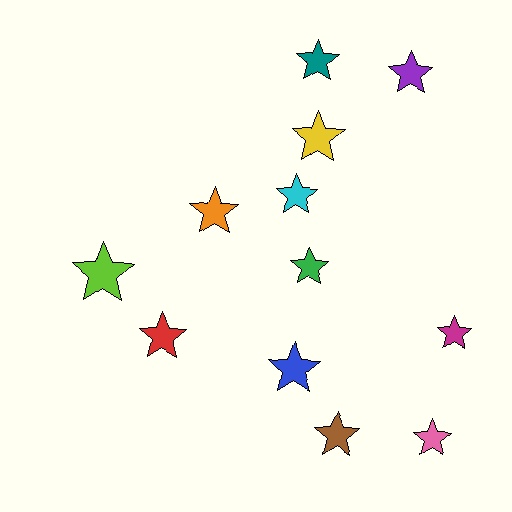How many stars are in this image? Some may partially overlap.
There are 12 stars.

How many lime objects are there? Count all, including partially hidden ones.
There is 1 lime object.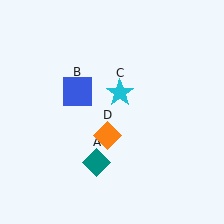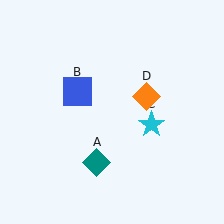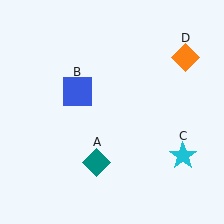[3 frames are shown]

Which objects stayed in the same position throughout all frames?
Teal diamond (object A) and blue square (object B) remained stationary.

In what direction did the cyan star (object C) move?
The cyan star (object C) moved down and to the right.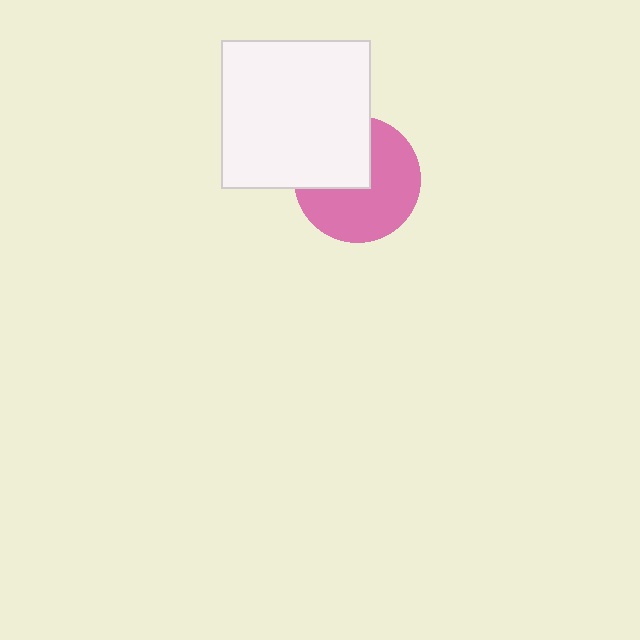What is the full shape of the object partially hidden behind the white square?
The partially hidden object is a pink circle.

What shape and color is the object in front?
The object in front is a white square.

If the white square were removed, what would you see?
You would see the complete pink circle.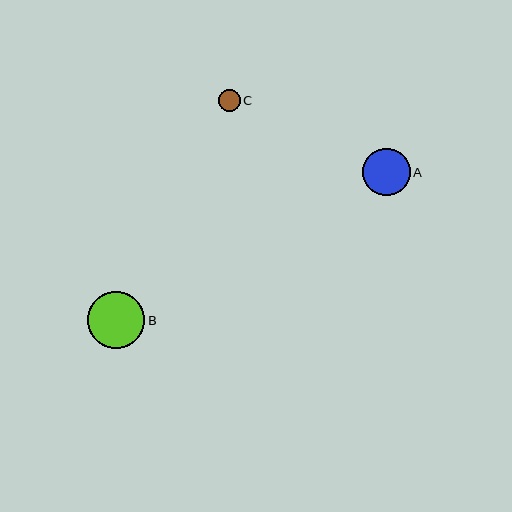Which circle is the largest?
Circle B is the largest with a size of approximately 57 pixels.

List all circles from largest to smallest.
From largest to smallest: B, A, C.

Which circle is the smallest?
Circle C is the smallest with a size of approximately 22 pixels.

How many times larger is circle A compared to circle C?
Circle A is approximately 2.2 times the size of circle C.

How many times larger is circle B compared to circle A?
Circle B is approximately 1.2 times the size of circle A.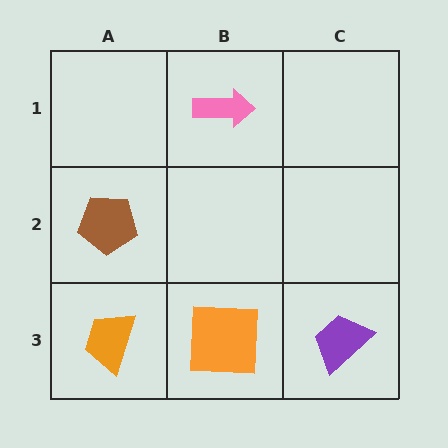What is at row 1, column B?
A pink arrow.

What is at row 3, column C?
A purple trapezoid.